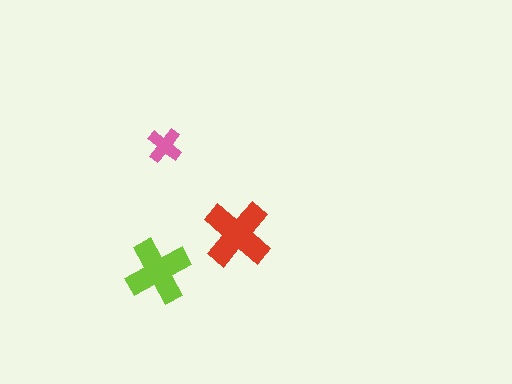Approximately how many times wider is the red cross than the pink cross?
About 2 times wider.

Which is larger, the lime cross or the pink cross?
The lime one.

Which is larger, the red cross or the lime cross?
The red one.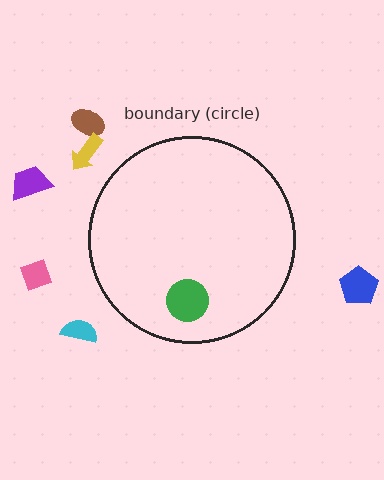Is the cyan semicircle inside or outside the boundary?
Outside.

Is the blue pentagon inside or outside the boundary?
Outside.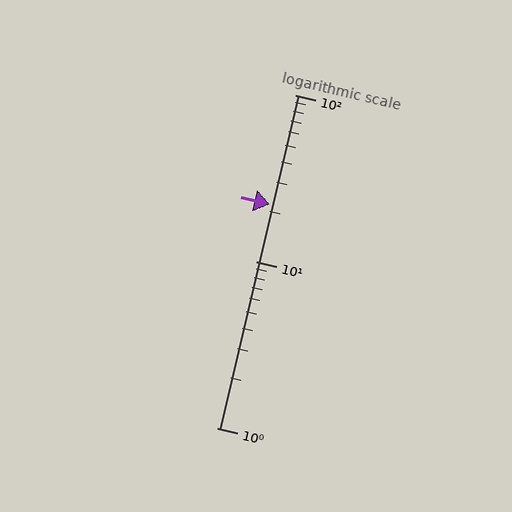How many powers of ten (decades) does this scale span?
The scale spans 2 decades, from 1 to 100.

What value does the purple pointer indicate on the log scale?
The pointer indicates approximately 22.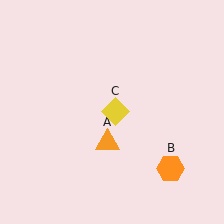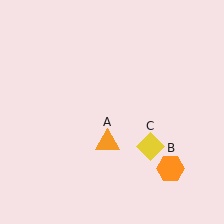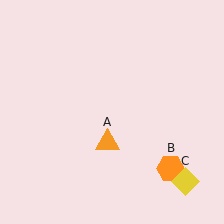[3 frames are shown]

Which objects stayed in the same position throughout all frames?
Orange triangle (object A) and orange hexagon (object B) remained stationary.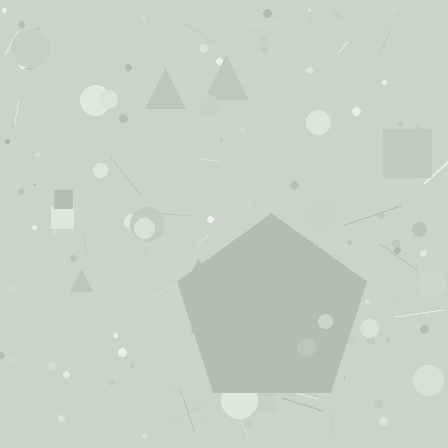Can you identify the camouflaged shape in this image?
The camouflaged shape is a pentagon.